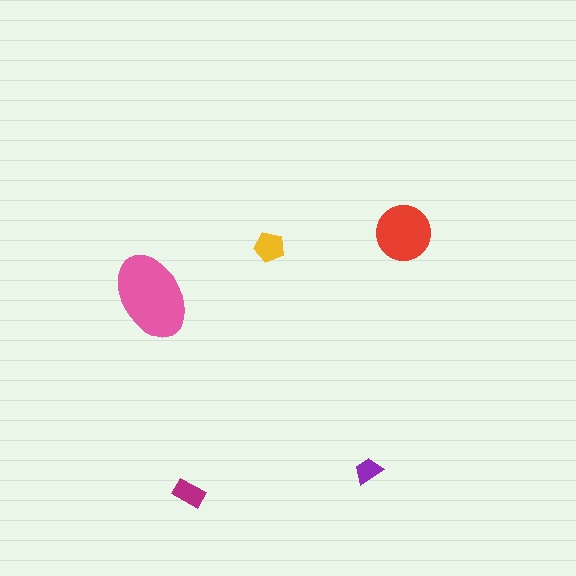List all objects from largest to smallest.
The pink ellipse, the red circle, the yellow pentagon, the magenta rectangle, the purple trapezoid.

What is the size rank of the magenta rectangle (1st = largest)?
4th.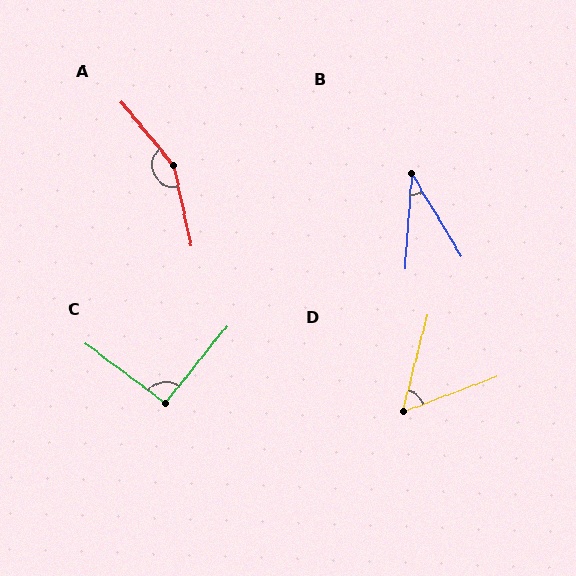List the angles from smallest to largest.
B (35°), D (55°), C (92°), A (153°).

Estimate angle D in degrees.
Approximately 55 degrees.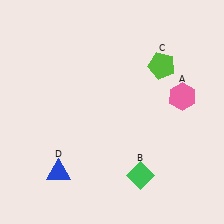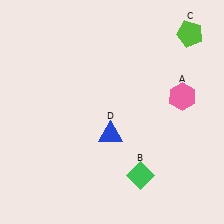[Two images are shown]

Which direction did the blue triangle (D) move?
The blue triangle (D) moved right.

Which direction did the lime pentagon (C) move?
The lime pentagon (C) moved up.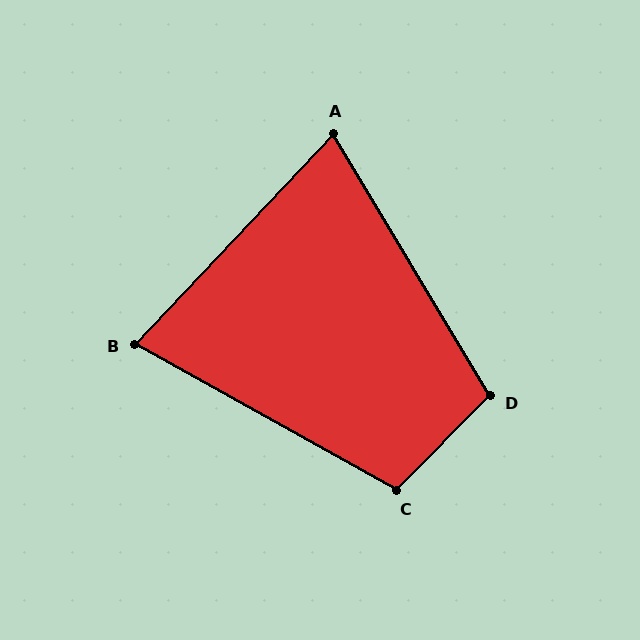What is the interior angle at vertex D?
Approximately 104 degrees (obtuse).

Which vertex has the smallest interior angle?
A, at approximately 74 degrees.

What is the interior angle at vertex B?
Approximately 76 degrees (acute).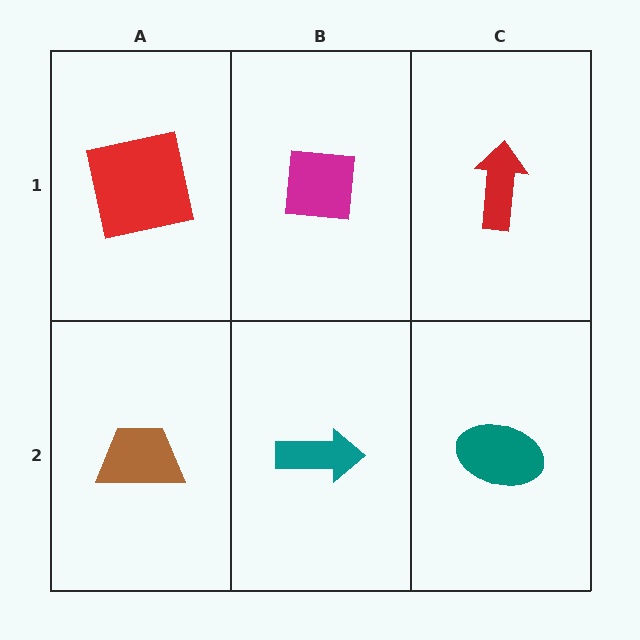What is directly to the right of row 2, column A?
A teal arrow.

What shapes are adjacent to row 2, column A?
A red square (row 1, column A), a teal arrow (row 2, column B).